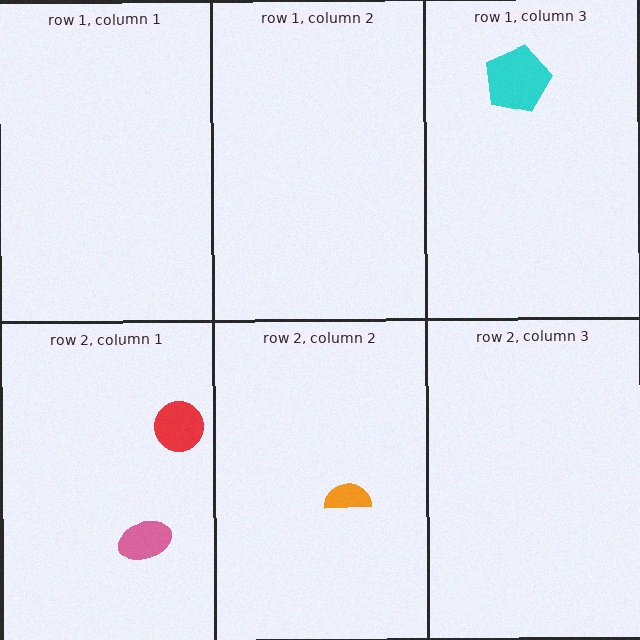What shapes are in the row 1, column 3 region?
The cyan pentagon.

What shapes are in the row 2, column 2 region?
The orange semicircle.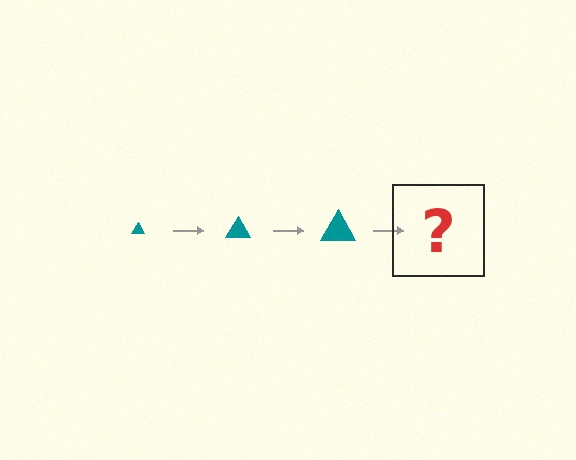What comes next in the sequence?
The next element should be a teal triangle, larger than the previous one.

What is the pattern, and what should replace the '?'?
The pattern is that the triangle gets progressively larger each step. The '?' should be a teal triangle, larger than the previous one.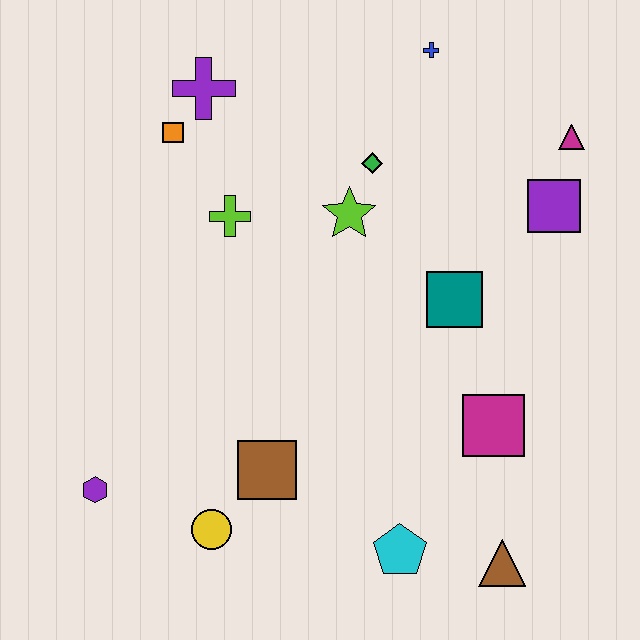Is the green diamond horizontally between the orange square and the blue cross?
Yes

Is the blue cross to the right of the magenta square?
No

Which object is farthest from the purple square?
The purple hexagon is farthest from the purple square.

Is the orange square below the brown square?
No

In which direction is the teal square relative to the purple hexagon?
The teal square is to the right of the purple hexagon.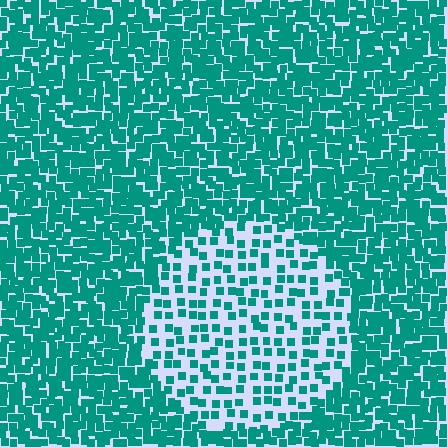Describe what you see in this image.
The image contains small teal elements arranged at two different densities. A circle-shaped region is visible where the elements are less densely packed than the surrounding area.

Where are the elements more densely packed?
The elements are more densely packed outside the circle boundary.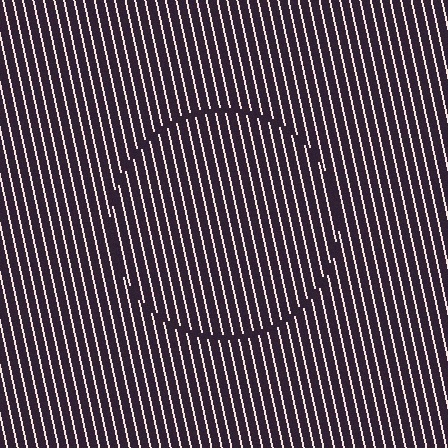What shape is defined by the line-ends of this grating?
An illusory circle. The interior of the shape contains the same grating, shifted by half a period — the contour is defined by the phase discontinuity where line-ends from the inner and outer gratings abut.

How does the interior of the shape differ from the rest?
The interior of the shape contains the same grating, shifted by half a period — the contour is defined by the phase discontinuity where line-ends from the inner and outer gratings abut.